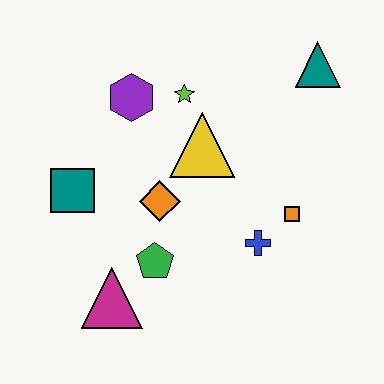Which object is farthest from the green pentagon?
The teal triangle is farthest from the green pentagon.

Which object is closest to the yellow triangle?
The lime star is closest to the yellow triangle.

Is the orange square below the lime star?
Yes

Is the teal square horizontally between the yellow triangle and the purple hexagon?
No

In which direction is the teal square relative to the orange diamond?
The teal square is to the left of the orange diamond.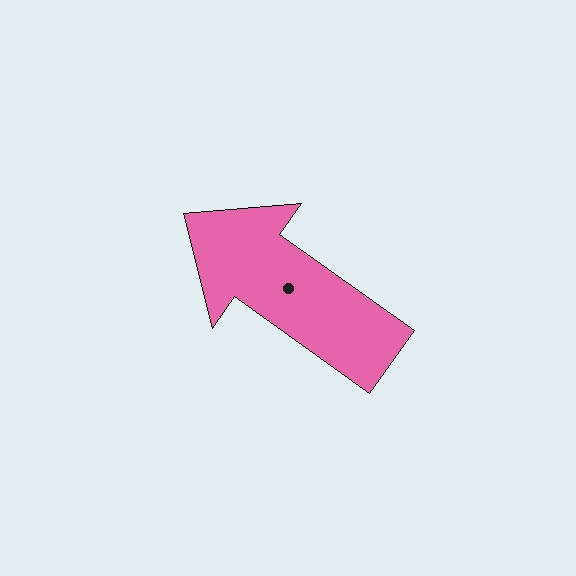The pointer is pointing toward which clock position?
Roughly 10 o'clock.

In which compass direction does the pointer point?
Northwest.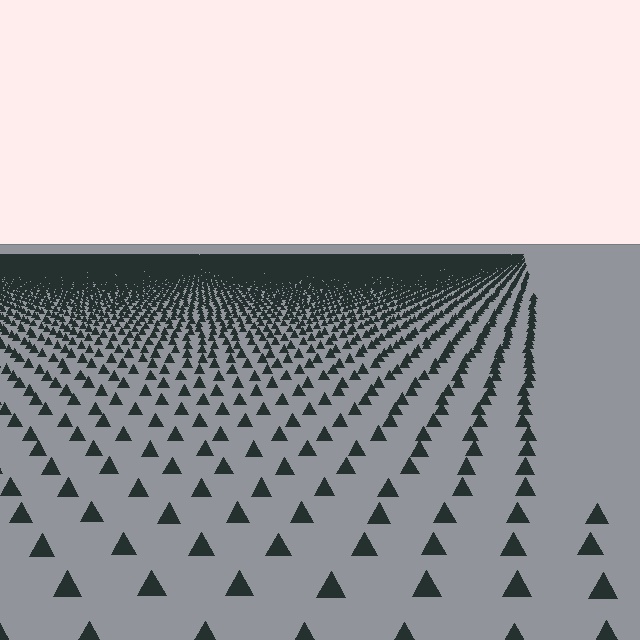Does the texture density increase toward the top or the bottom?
Density increases toward the top.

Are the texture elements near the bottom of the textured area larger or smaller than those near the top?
Larger. Near the bottom, elements are closer to the viewer and appear at a bigger on-screen size.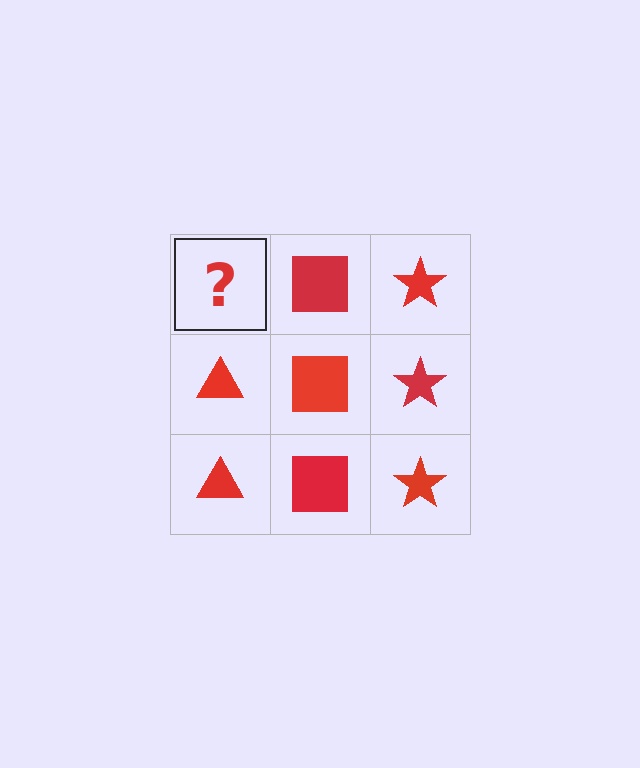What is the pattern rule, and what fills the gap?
The rule is that each column has a consistent shape. The gap should be filled with a red triangle.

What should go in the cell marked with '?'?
The missing cell should contain a red triangle.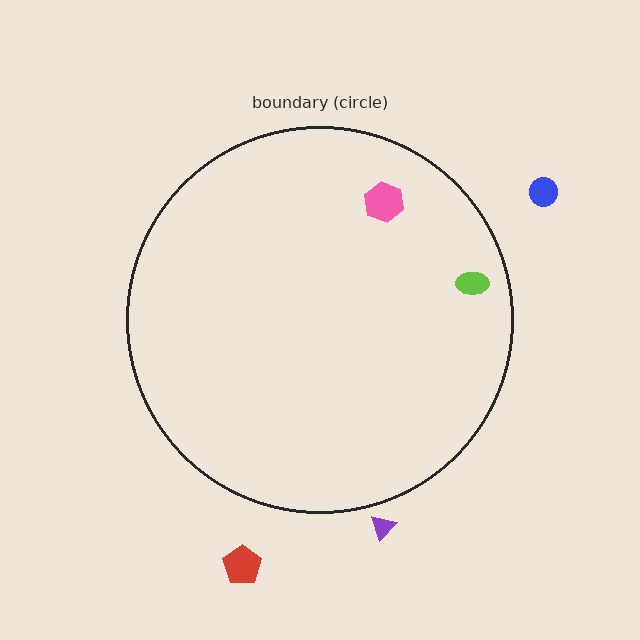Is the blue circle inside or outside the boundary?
Outside.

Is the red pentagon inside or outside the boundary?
Outside.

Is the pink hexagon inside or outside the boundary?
Inside.